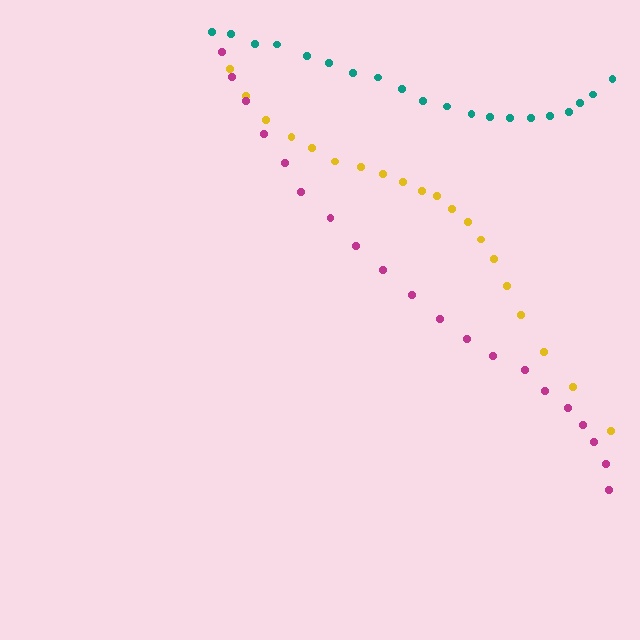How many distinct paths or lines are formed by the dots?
There are 3 distinct paths.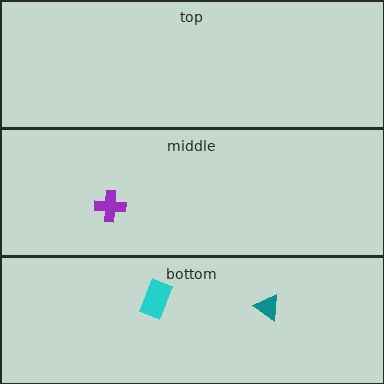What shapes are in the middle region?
The purple cross.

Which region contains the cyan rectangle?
The bottom region.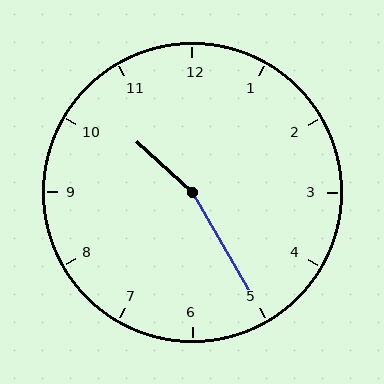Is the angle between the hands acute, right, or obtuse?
It is obtuse.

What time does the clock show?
10:25.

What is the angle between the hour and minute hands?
Approximately 162 degrees.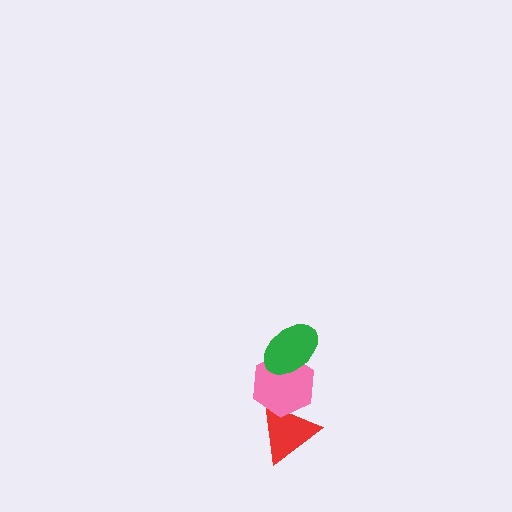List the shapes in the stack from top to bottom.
From top to bottom: the green ellipse, the pink hexagon, the red triangle.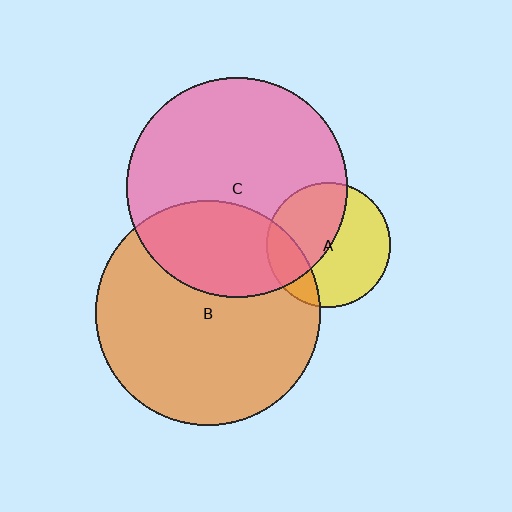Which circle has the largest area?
Circle B (orange).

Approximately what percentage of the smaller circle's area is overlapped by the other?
Approximately 20%.